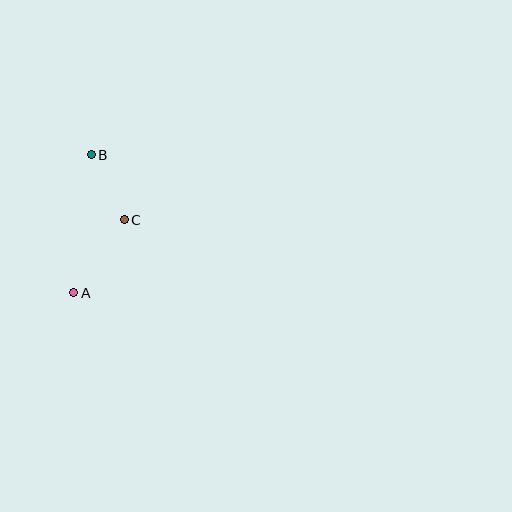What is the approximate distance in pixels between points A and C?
The distance between A and C is approximately 89 pixels.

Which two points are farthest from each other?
Points A and B are farthest from each other.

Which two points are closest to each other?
Points B and C are closest to each other.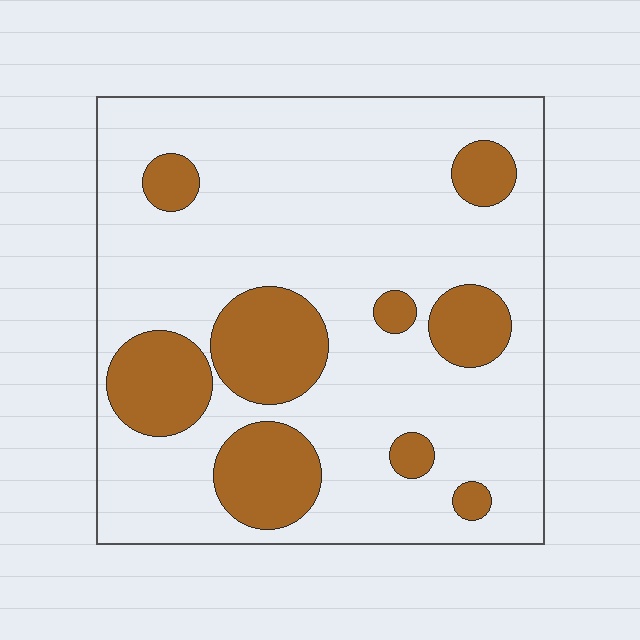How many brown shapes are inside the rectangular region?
9.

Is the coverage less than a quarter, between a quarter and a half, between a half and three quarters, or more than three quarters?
Less than a quarter.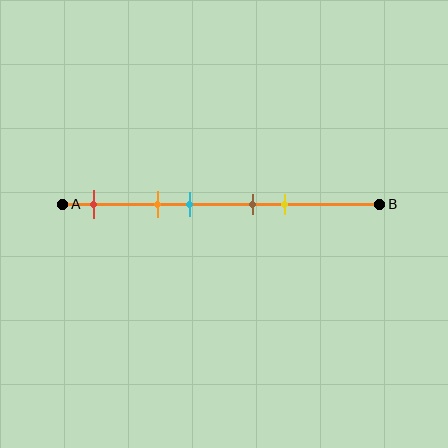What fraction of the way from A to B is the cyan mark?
The cyan mark is approximately 40% (0.4) of the way from A to B.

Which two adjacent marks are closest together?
The brown and yellow marks are the closest adjacent pair.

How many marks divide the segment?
There are 5 marks dividing the segment.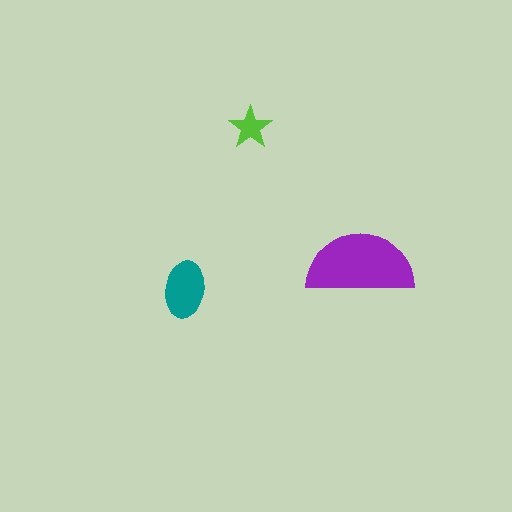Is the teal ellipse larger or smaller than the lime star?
Larger.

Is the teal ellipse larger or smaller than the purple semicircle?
Smaller.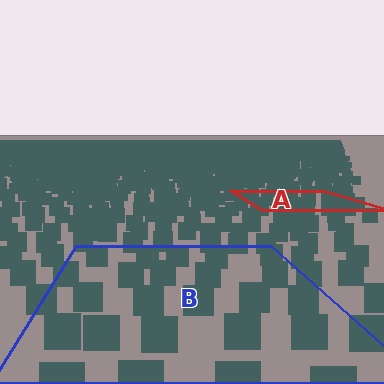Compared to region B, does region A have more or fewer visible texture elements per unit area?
Region A has more texture elements per unit area — they are packed more densely because it is farther away.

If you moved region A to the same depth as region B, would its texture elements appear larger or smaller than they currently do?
They would appear larger. At a closer depth, the same texture elements are projected at a bigger on-screen size.